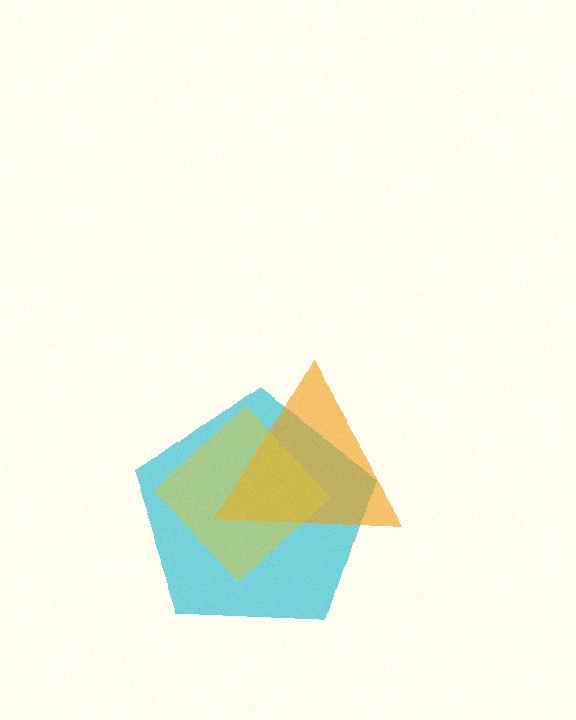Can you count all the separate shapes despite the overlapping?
Yes, there are 3 separate shapes.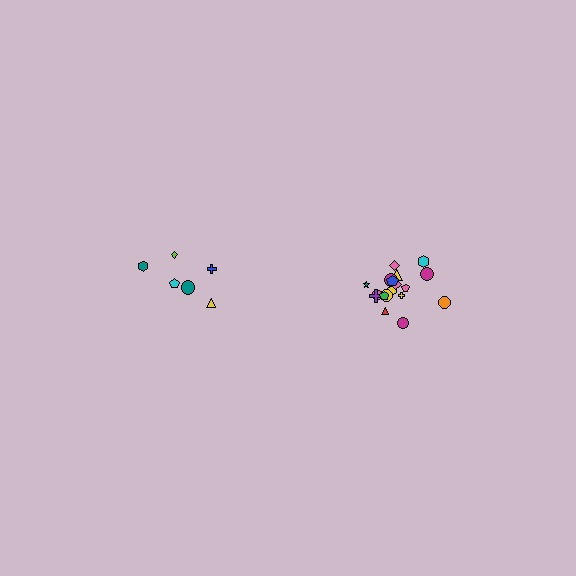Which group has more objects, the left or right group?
The right group.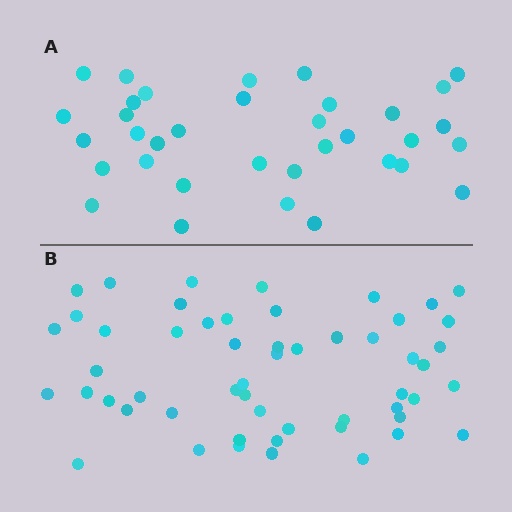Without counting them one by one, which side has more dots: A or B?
Region B (the bottom region) has more dots.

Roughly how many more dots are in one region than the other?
Region B has approximately 20 more dots than region A.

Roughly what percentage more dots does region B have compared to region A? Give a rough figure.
About 55% more.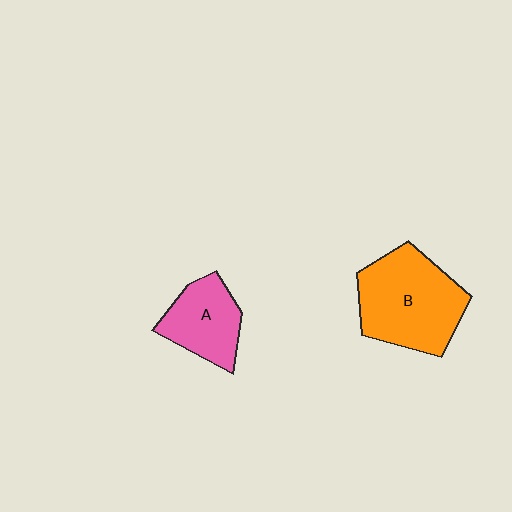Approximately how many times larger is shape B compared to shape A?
Approximately 1.7 times.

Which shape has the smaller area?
Shape A (pink).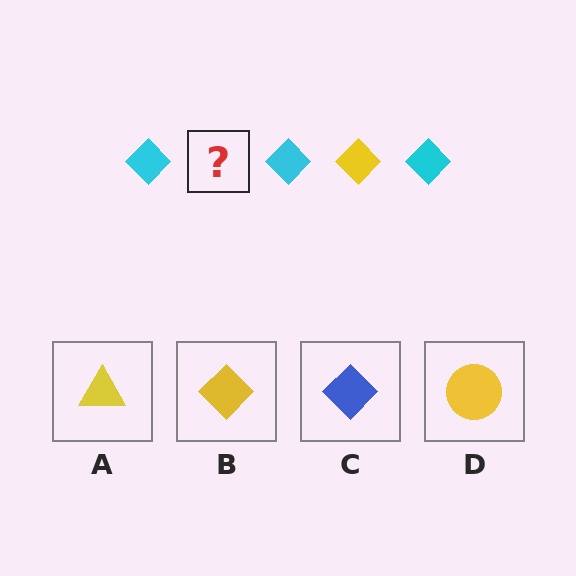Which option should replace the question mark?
Option B.